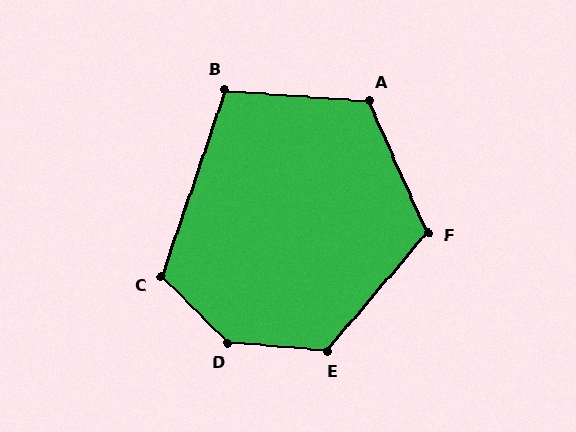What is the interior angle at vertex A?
Approximately 118 degrees (obtuse).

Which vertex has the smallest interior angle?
B, at approximately 105 degrees.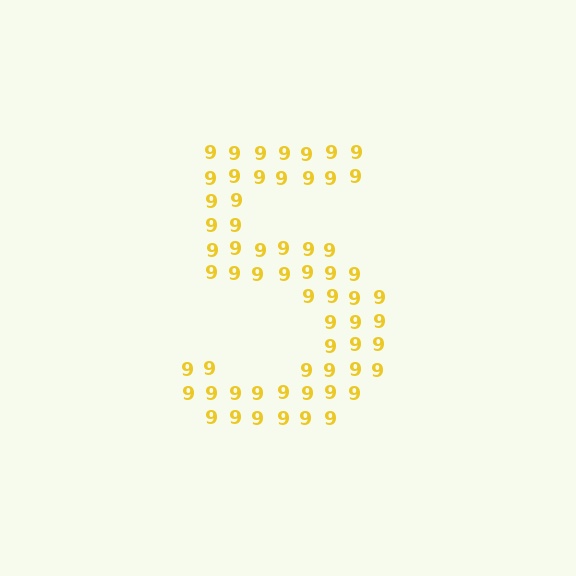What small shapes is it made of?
It is made of small digit 9's.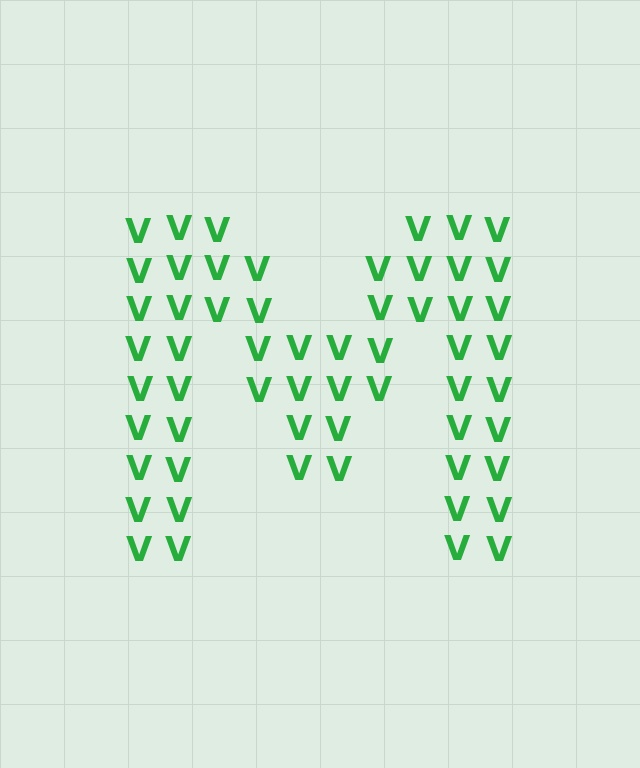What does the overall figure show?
The overall figure shows the letter M.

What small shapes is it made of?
It is made of small letter V's.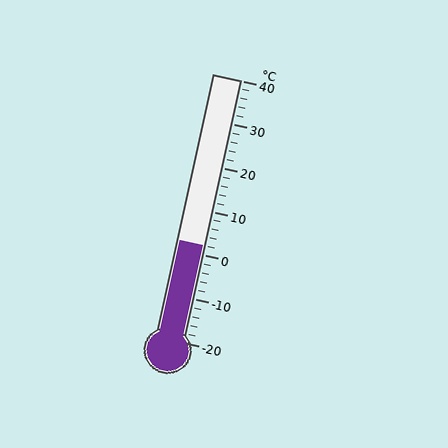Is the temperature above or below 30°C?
The temperature is below 30°C.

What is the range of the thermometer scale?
The thermometer scale ranges from -20°C to 40°C.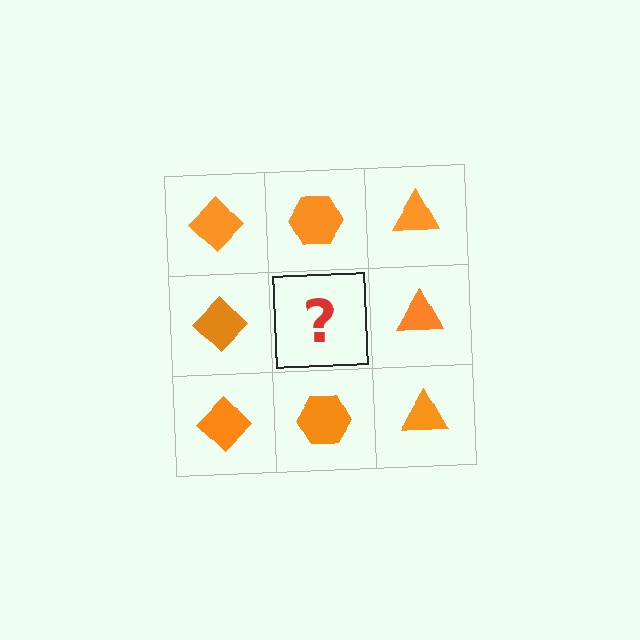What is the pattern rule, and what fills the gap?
The rule is that each column has a consistent shape. The gap should be filled with an orange hexagon.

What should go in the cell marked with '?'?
The missing cell should contain an orange hexagon.